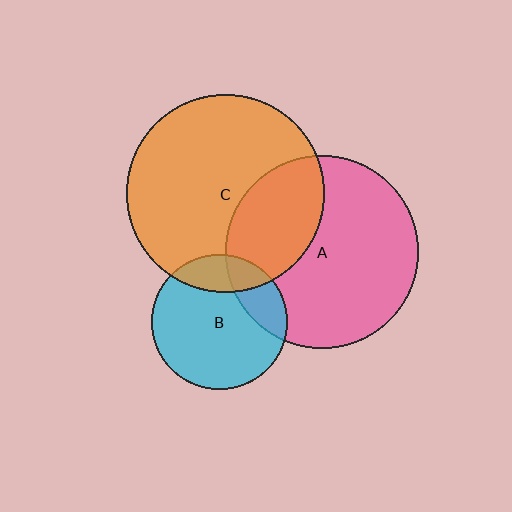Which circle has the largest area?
Circle C (orange).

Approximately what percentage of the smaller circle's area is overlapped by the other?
Approximately 20%.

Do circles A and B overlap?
Yes.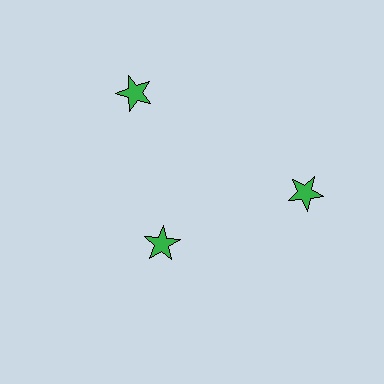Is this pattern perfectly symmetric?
No. The 3 green stars are arranged in a ring, but one element near the 7 o'clock position is pulled inward toward the center, breaking the 3-fold rotational symmetry.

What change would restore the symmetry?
The symmetry would be restored by moving it outward, back onto the ring so that all 3 stars sit at equal angles and equal distance from the center.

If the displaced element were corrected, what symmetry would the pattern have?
It would have 3-fold rotational symmetry — the pattern would map onto itself every 120 degrees.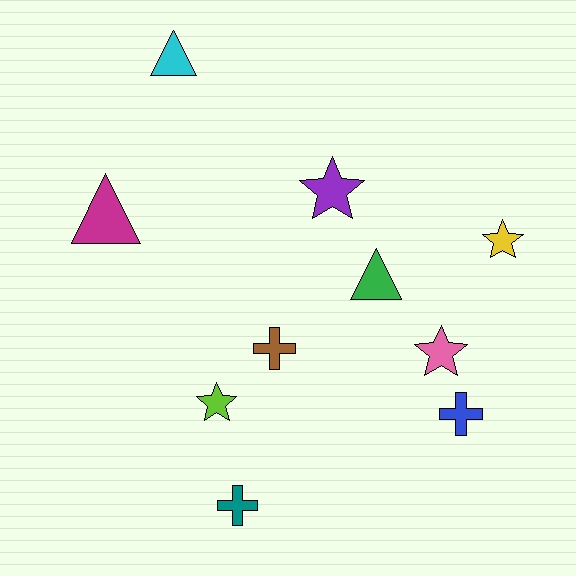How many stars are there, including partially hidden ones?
There are 4 stars.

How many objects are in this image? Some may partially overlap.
There are 10 objects.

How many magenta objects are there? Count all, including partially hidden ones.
There is 1 magenta object.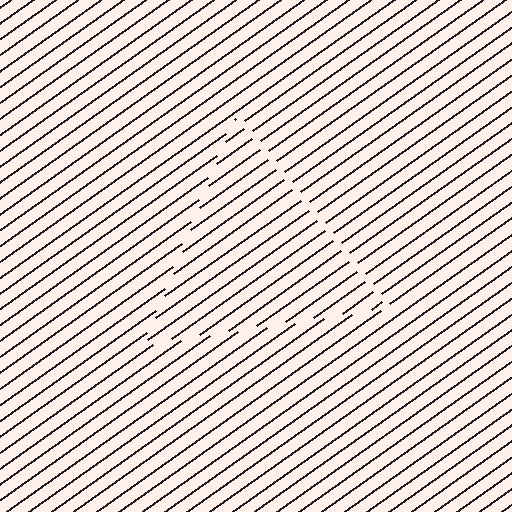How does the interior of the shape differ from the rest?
The interior of the shape contains the same grating, shifted by half a period — the contour is defined by the phase discontinuity where line-ends from the inner and outer gratings abut.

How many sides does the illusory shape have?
3 sides — the line-ends trace a triangle.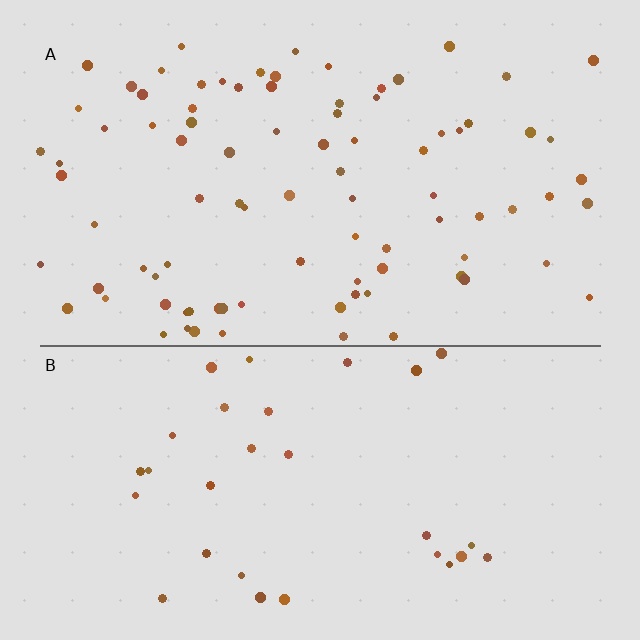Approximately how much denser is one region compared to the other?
Approximately 2.9× — region A over region B.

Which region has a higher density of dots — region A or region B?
A (the top).